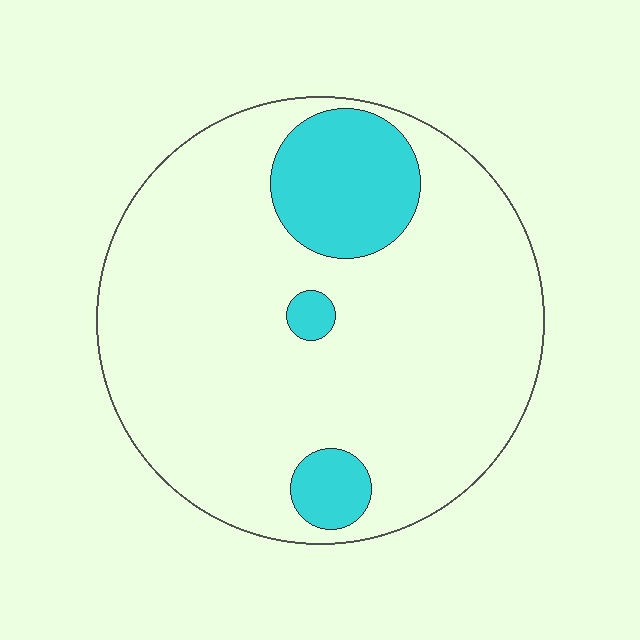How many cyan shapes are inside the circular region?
3.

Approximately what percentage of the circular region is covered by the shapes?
Approximately 15%.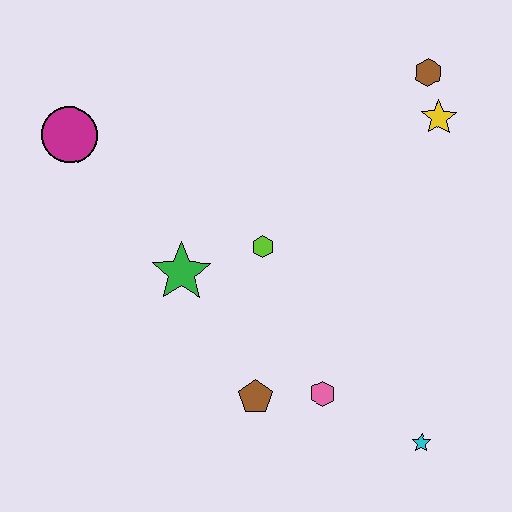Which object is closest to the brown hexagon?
The yellow star is closest to the brown hexagon.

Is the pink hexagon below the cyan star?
No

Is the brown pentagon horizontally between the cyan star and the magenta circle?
Yes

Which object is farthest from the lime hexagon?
The cyan star is farthest from the lime hexagon.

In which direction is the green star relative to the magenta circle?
The green star is below the magenta circle.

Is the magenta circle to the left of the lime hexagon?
Yes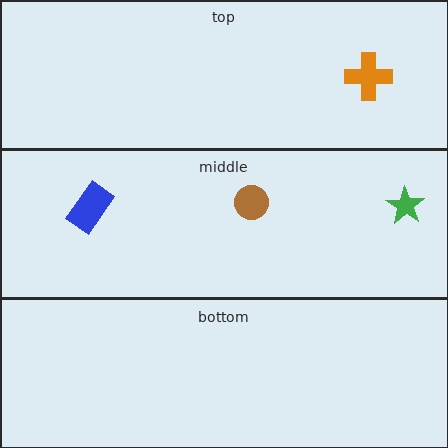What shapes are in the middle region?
The green star, the blue rectangle, the brown circle.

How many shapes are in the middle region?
3.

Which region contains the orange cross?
The top region.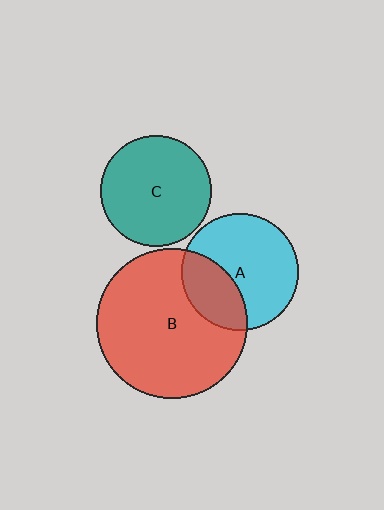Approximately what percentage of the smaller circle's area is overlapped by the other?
Approximately 30%.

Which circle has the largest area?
Circle B (red).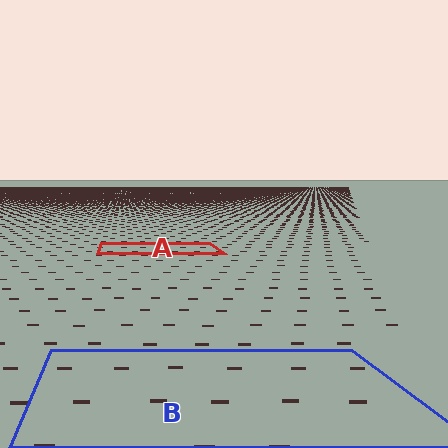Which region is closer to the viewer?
Region B is closer. The texture elements there are larger and more spread out.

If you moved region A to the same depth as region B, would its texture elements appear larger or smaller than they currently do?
They would appear larger. At a closer depth, the same texture elements are projected at a bigger on-screen size.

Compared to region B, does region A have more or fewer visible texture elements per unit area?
Region A has more texture elements per unit area — they are packed more densely because it is farther away.